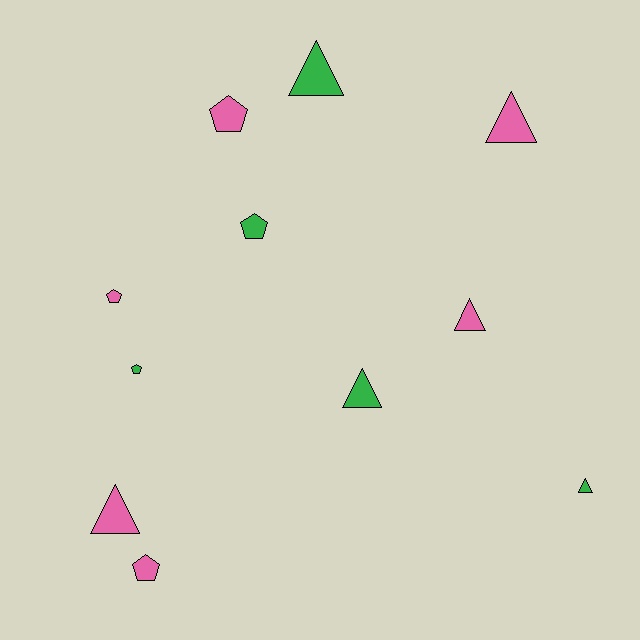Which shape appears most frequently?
Triangle, with 6 objects.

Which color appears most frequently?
Pink, with 6 objects.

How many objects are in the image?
There are 11 objects.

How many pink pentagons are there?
There are 3 pink pentagons.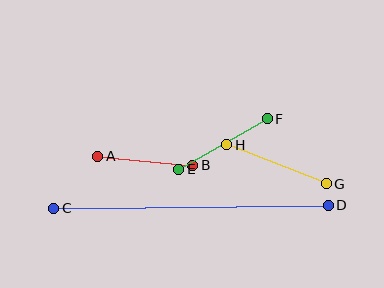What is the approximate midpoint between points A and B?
The midpoint is at approximately (145, 161) pixels.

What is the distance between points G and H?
The distance is approximately 107 pixels.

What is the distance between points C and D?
The distance is approximately 275 pixels.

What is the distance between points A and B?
The distance is approximately 96 pixels.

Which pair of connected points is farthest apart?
Points C and D are farthest apart.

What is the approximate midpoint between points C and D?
The midpoint is at approximately (191, 207) pixels.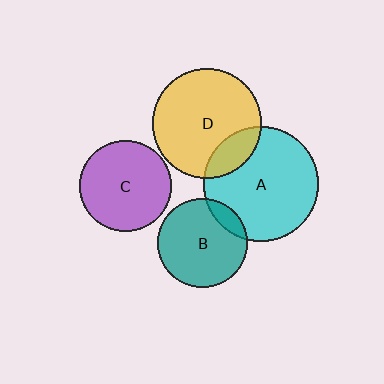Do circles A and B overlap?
Yes.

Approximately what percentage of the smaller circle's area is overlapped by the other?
Approximately 10%.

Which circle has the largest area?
Circle A (cyan).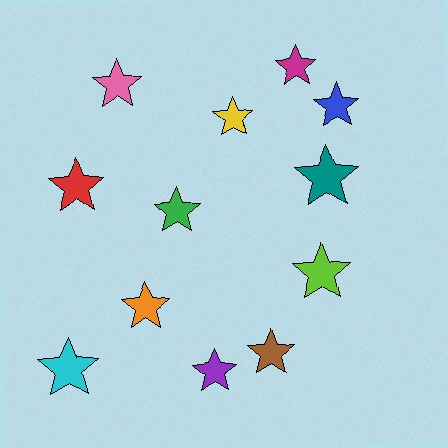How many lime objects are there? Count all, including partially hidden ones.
There is 1 lime object.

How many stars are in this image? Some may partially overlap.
There are 12 stars.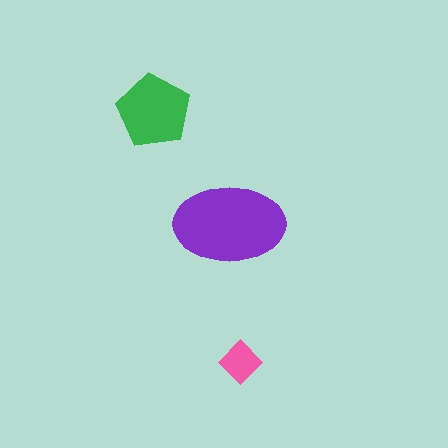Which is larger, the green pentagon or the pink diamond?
The green pentagon.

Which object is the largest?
The purple ellipse.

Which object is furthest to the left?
The green pentagon is leftmost.